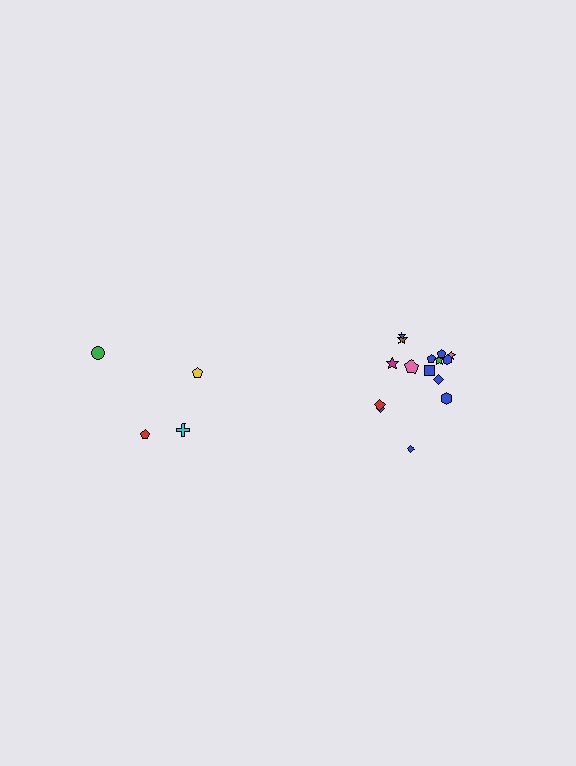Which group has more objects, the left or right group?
The right group.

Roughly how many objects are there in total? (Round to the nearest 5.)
Roughly 20 objects in total.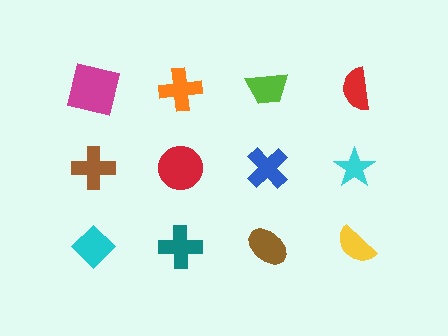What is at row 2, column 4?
A cyan star.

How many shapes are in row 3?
4 shapes.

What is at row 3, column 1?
A cyan diamond.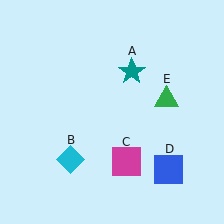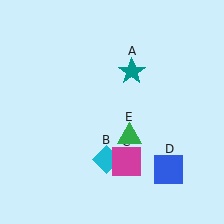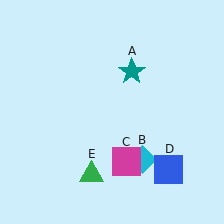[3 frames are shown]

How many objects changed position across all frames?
2 objects changed position: cyan diamond (object B), green triangle (object E).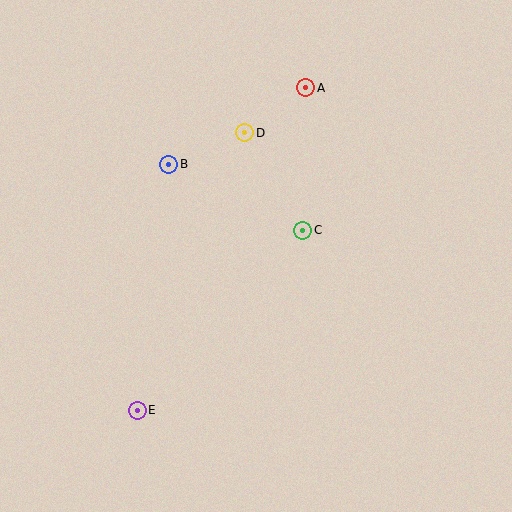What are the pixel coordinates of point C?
Point C is at (302, 230).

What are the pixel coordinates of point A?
Point A is at (306, 88).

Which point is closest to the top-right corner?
Point A is closest to the top-right corner.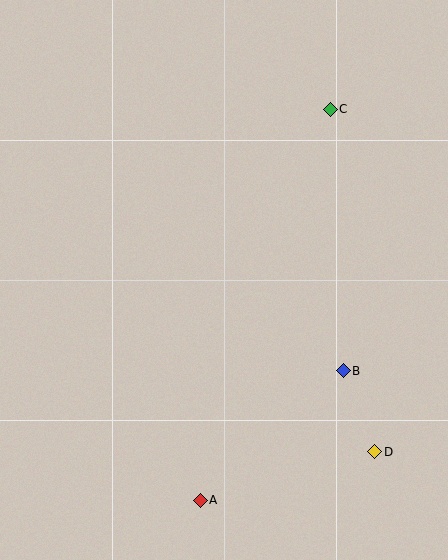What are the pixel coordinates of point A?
Point A is at (200, 500).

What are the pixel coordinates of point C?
Point C is at (330, 109).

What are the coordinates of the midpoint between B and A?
The midpoint between B and A is at (272, 436).